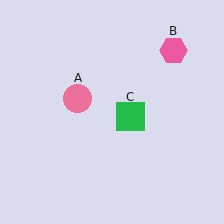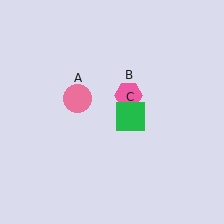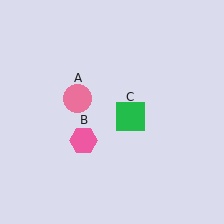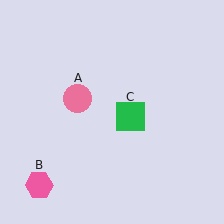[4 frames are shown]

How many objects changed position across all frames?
1 object changed position: pink hexagon (object B).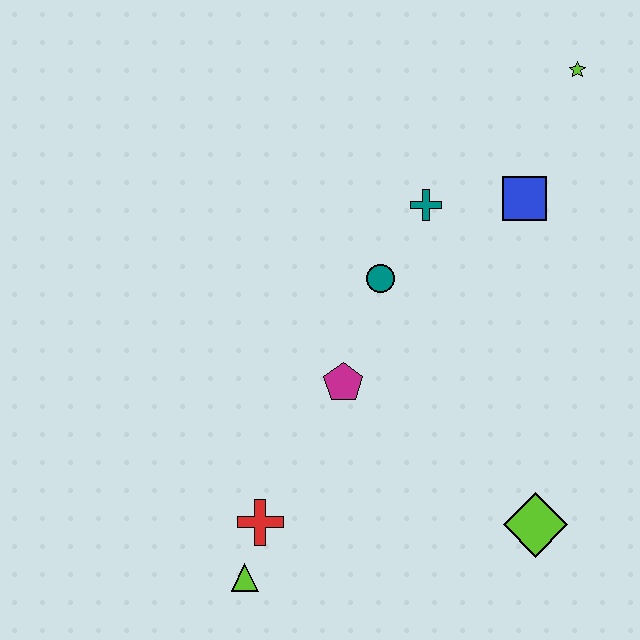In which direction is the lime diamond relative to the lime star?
The lime diamond is below the lime star.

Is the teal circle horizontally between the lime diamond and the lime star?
No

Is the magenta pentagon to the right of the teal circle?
No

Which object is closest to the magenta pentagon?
The teal circle is closest to the magenta pentagon.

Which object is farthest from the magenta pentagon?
The lime star is farthest from the magenta pentagon.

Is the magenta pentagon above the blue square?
No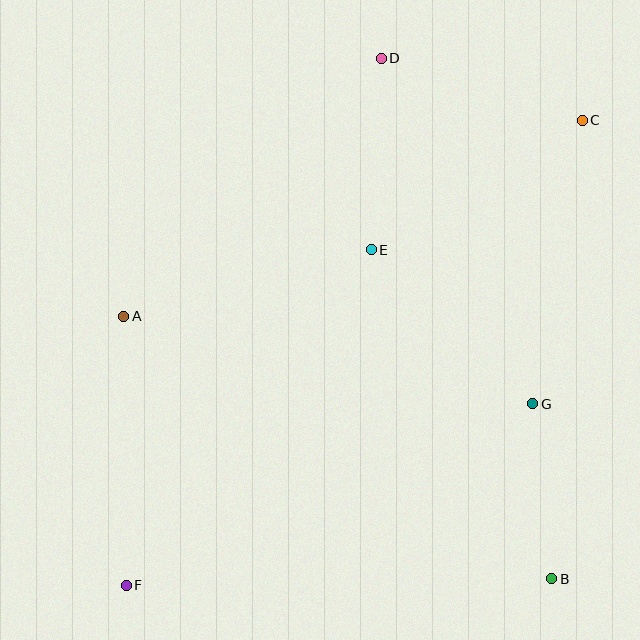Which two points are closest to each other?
Points B and G are closest to each other.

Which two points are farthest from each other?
Points C and F are farthest from each other.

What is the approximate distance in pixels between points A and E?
The distance between A and E is approximately 256 pixels.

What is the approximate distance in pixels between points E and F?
The distance between E and F is approximately 415 pixels.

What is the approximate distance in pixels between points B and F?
The distance between B and F is approximately 425 pixels.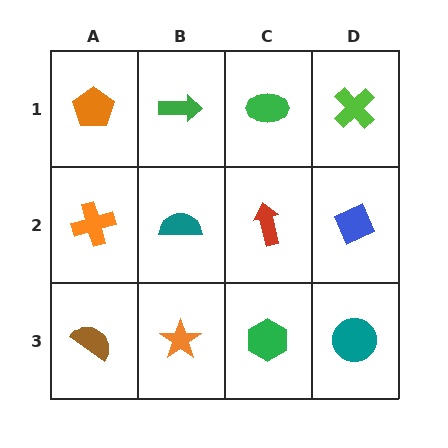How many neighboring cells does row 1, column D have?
2.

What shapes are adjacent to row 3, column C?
A red arrow (row 2, column C), an orange star (row 3, column B), a teal circle (row 3, column D).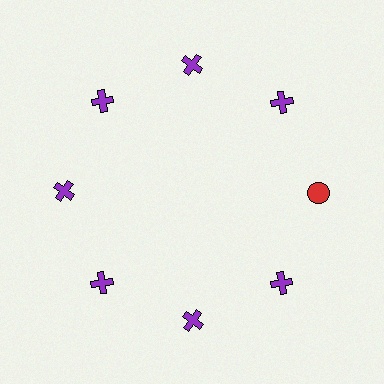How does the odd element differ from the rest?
It differs in both color (red instead of purple) and shape (circle instead of cross).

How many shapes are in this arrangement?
There are 8 shapes arranged in a ring pattern.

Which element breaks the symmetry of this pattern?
The red circle at roughly the 3 o'clock position breaks the symmetry. All other shapes are purple crosses.